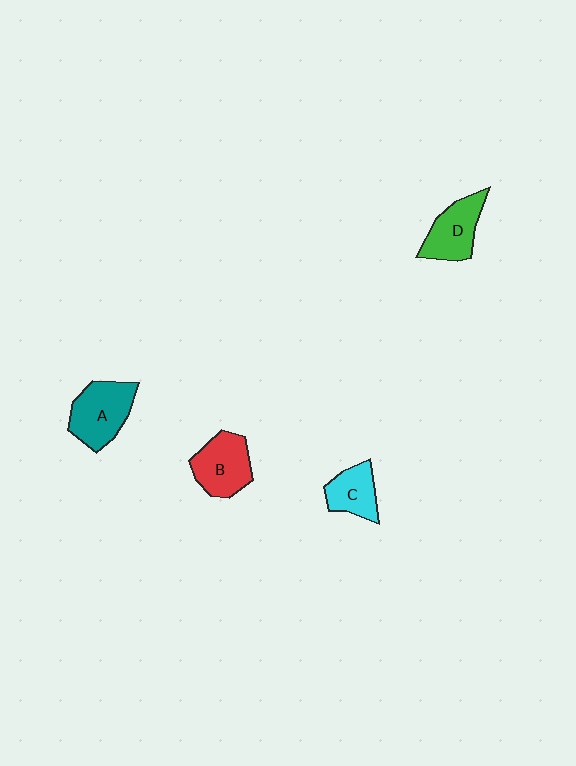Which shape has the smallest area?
Shape C (cyan).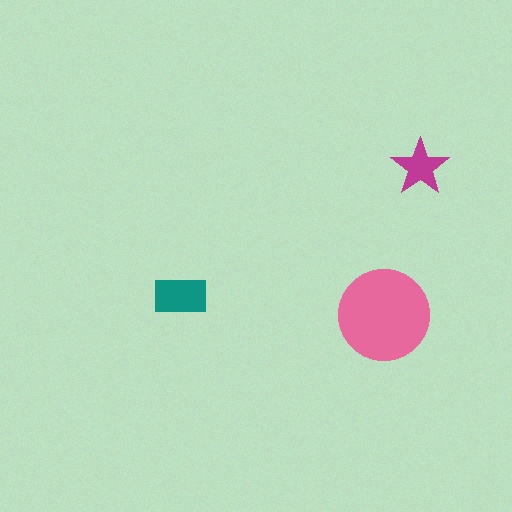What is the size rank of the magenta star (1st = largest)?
3rd.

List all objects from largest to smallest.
The pink circle, the teal rectangle, the magenta star.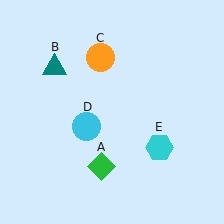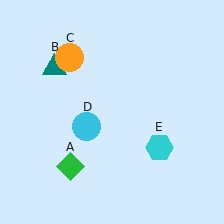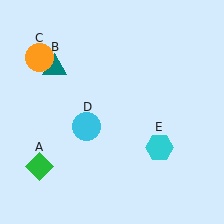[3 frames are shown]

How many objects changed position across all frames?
2 objects changed position: green diamond (object A), orange circle (object C).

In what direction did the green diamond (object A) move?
The green diamond (object A) moved left.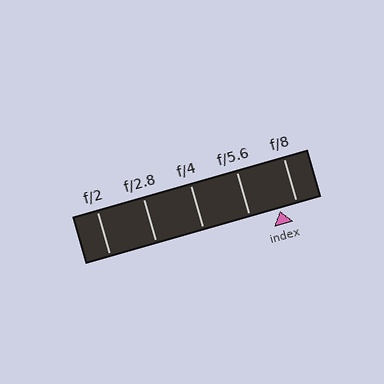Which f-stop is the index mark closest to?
The index mark is closest to f/8.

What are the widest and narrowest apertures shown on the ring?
The widest aperture shown is f/2 and the narrowest is f/8.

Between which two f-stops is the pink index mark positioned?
The index mark is between f/5.6 and f/8.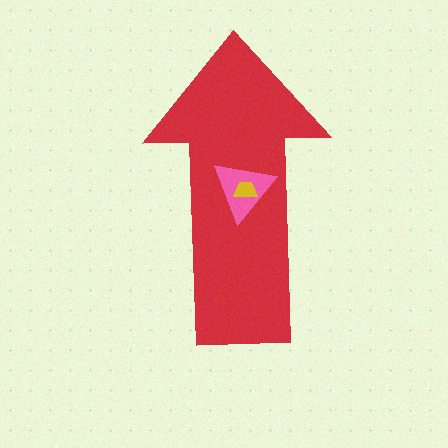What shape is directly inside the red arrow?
The pink triangle.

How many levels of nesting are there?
3.